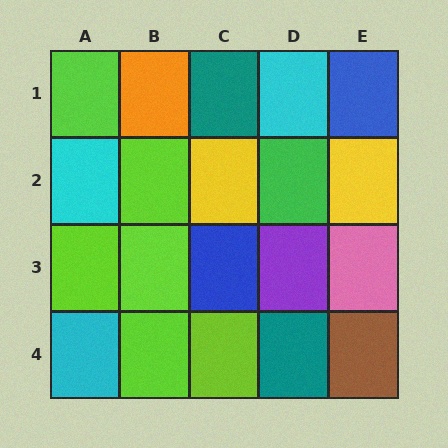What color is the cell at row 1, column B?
Orange.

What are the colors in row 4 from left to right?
Cyan, lime, lime, teal, brown.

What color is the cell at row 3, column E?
Pink.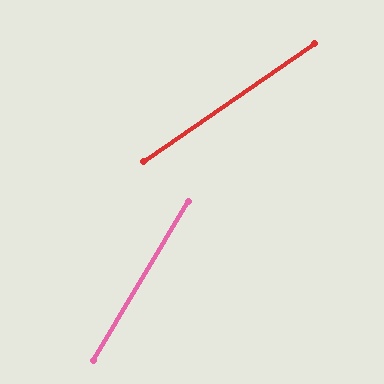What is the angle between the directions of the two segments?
Approximately 25 degrees.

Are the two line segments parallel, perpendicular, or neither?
Neither parallel nor perpendicular — they differ by about 25°.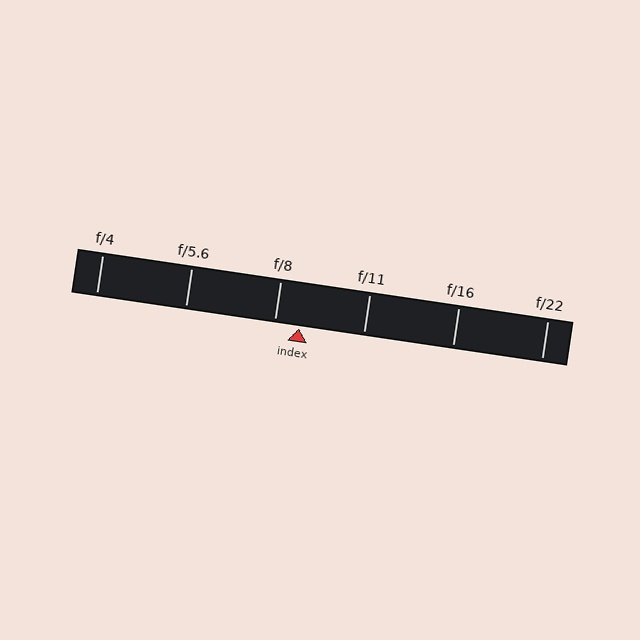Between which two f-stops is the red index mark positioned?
The index mark is between f/8 and f/11.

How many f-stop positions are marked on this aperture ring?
There are 6 f-stop positions marked.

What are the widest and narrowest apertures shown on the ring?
The widest aperture shown is f/4 and the narrowest is f/22.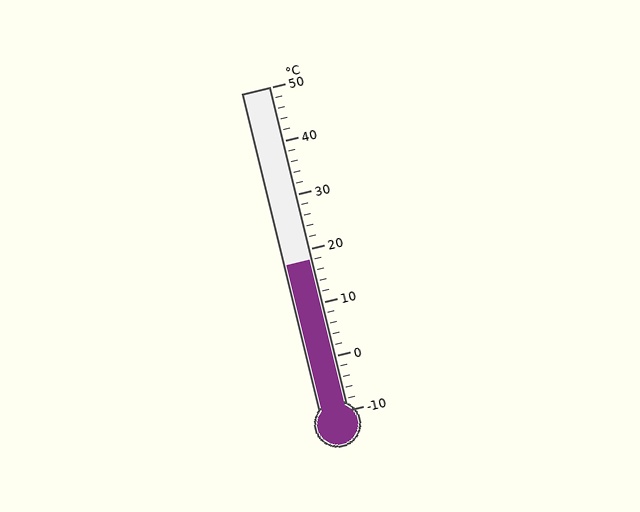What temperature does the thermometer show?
The thermometer shows approximately 18°C.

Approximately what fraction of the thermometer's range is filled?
The thermometer is filled to approximately 45% of its range.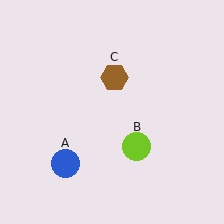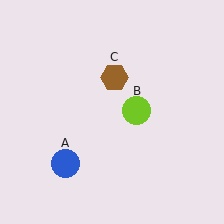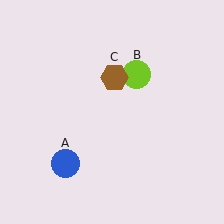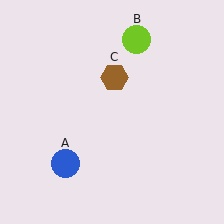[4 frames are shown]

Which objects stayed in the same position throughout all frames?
Blue circle (object A) and brown hexagon (object C) remained stationary.